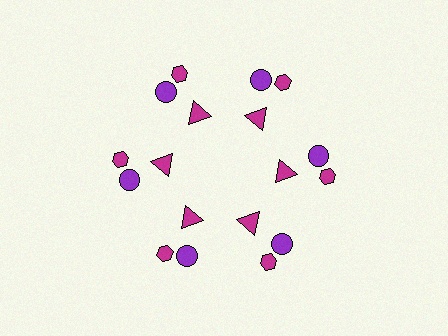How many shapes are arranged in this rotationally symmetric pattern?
There are 18 shapes, arranged in 6 groups of 3.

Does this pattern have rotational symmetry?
Yes, this pattern has 6-fold rotational symmetry. It looks the same after rotating 60 degrees around the center.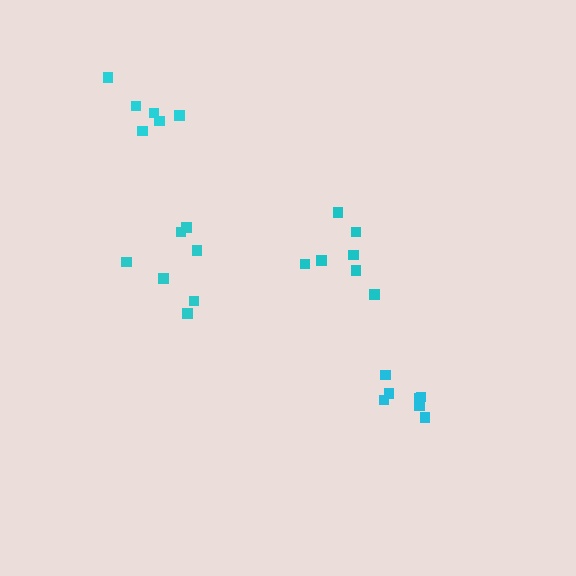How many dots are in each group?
Group 1: 7 dots, Group 2: 7 dots, Group 3: 6 dots, Group 4: 7 dots (27 total).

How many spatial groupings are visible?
There are 4 spatial groupings.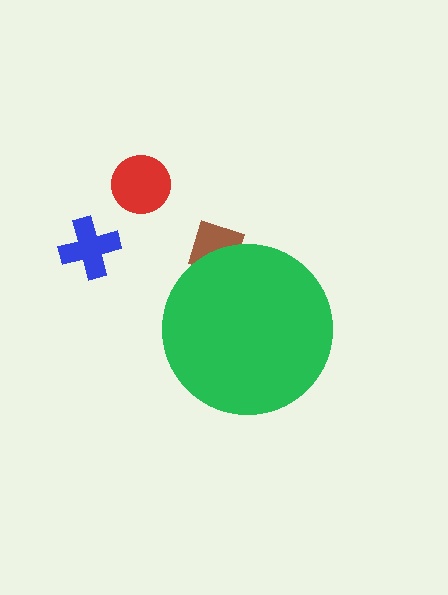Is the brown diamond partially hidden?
Yes, the brown diamond is partially hidden behind the green circle.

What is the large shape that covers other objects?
A green circle.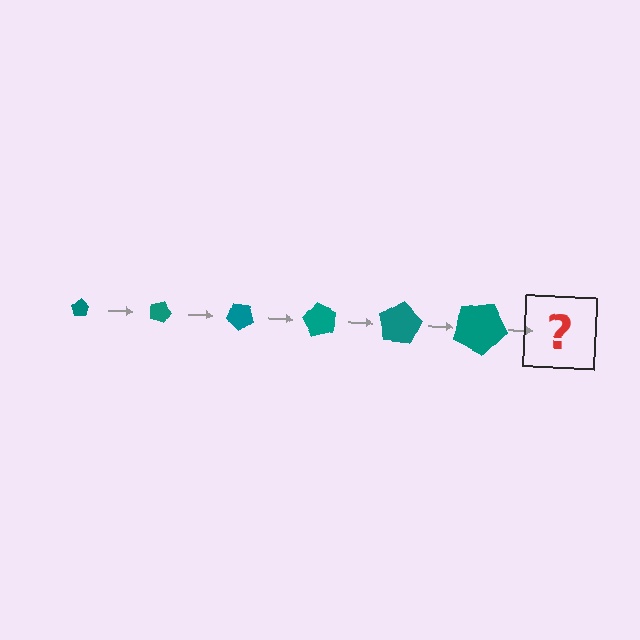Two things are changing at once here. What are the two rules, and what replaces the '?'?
The two rules are that the pentagon grows larger each step and it rotates 20 degrees each step. The '?' should be a pentagon, larger than the previous one and rotated 120 degrees from the start.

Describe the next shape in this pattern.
It should be a pentagon, larger than the previous one and rotated 120 degrees from the start.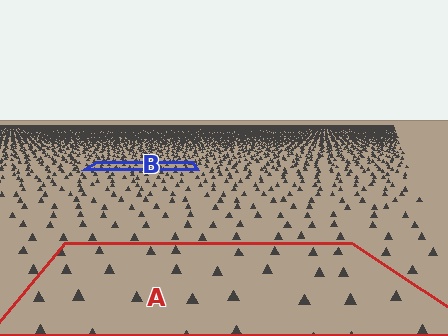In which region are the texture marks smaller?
The texture marks are smaller in region B, because it is farther away.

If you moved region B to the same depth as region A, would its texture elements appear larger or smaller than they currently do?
They would appear larger. At a closer depth, the same texture elements are projected at a bigger on-screen size.